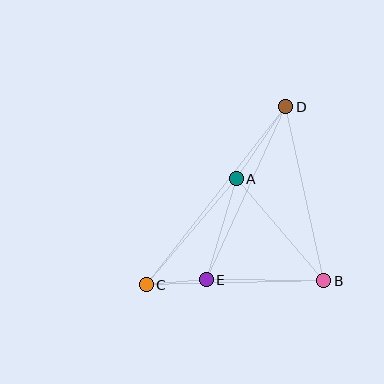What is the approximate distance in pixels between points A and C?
The distance between A and C is approximately 139 pixels.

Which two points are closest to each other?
Points C and E are closest to each other.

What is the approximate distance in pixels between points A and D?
The distance between A and D is approximately 87 pixels.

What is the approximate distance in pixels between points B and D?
The distance between B and D is approximately 178 pixels.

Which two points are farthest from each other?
Points C and D are farthest from each other.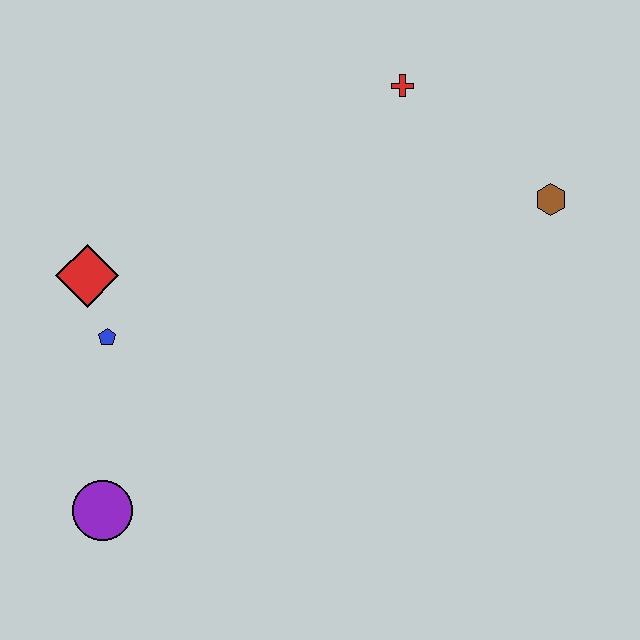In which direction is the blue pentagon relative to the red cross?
The blue pentagon is to the left of the red cross.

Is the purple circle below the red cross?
Yes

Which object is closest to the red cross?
The brown hexagon is closest to the red cross.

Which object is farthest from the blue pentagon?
The brown hexagon is farthest from the blue pentagon.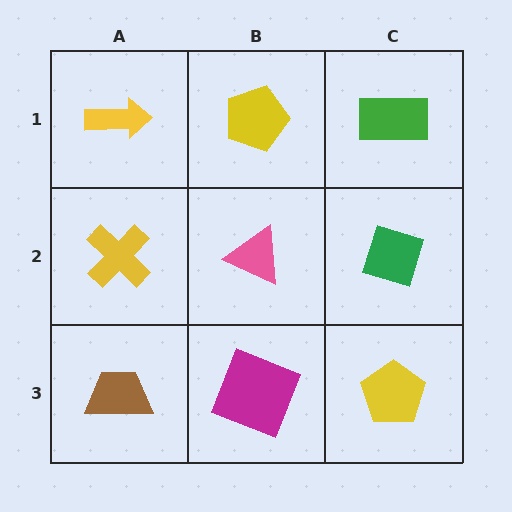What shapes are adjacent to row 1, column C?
A green diamond (row 2, column C), a yellow pentagon (row 1, column B).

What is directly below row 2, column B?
A magenta square.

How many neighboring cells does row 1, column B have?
3.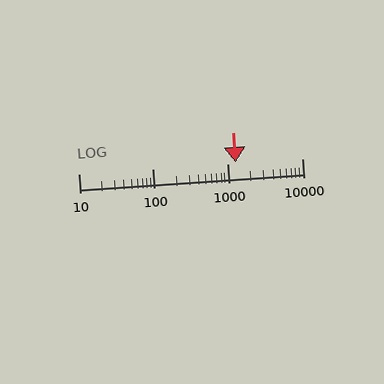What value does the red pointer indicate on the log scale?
The pointer indicates approximately 1300.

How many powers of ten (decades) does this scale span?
The scale spans 3 decades, from 10 to 10000.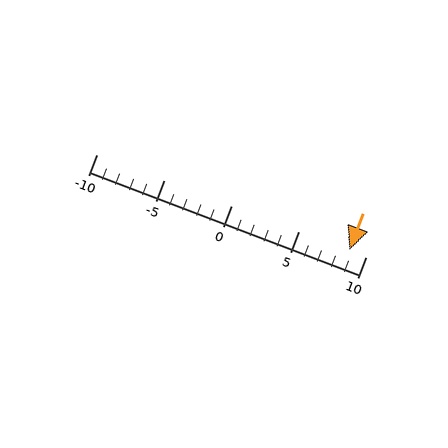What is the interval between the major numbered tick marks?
The major tick marks are spaced 5 units apart.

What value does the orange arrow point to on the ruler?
The orange arrow points to approximately 9.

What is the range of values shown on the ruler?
The ruler shows values from -10 to 10.